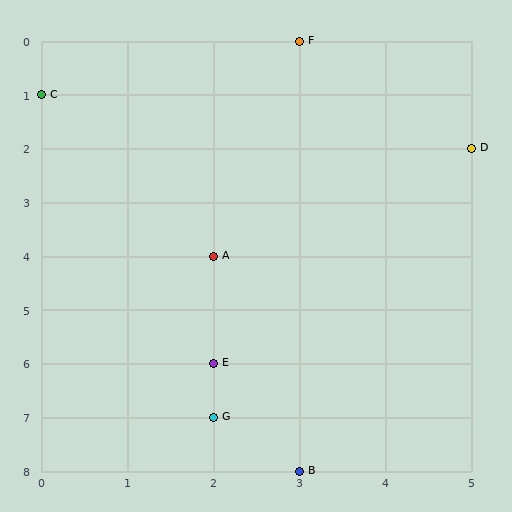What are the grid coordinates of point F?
Point F is at grid coordinates (3, 0).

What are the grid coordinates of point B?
Point B is at grid coordinates (3, 8).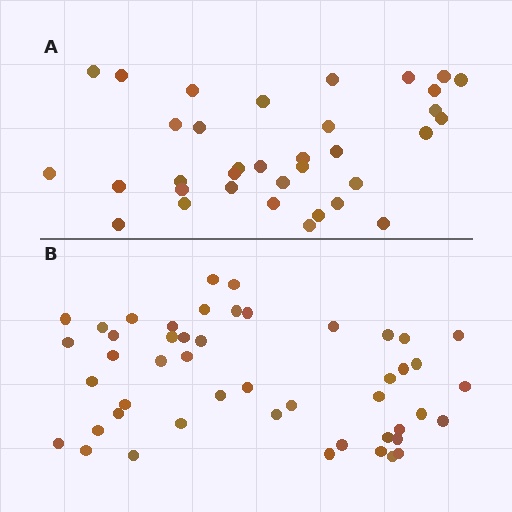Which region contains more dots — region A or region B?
Region B (the bottom region) has more dots.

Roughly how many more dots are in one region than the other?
Region B has approximately 15 more dots than region A.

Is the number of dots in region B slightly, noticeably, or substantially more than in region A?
Region B has noticeably more, but not dramatically so. The ratio is roughly 1.4 to 1.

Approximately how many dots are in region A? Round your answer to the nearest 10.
About 40 dots. (The exact count is 35, which rounds to 40.)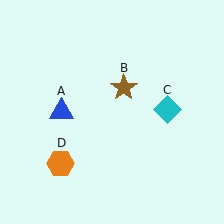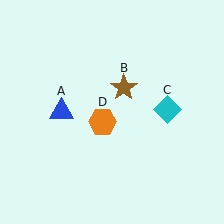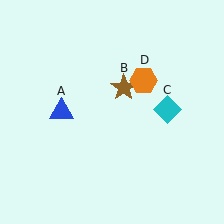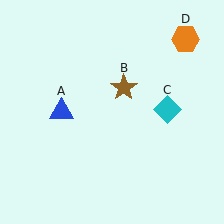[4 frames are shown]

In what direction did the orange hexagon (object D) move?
The orange hexagon (object D) moved up and to the right.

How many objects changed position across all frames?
1 object changed position: orange hexagon (object D).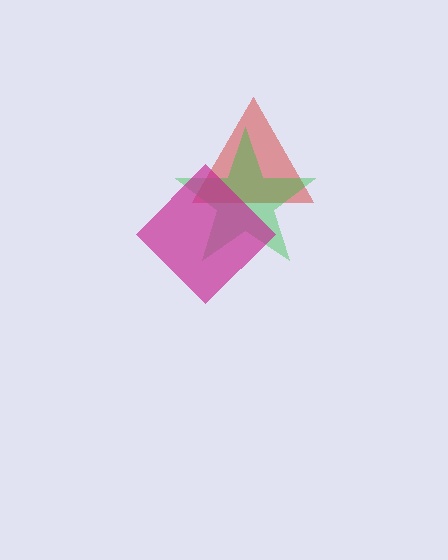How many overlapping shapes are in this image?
There are 3 overlapping shapes in the image.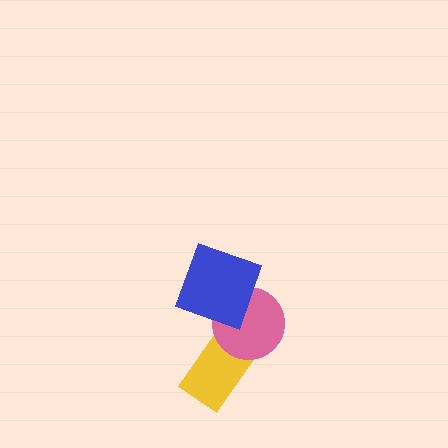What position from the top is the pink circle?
The pink circle is 2nd from the top.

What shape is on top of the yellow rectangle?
The pink circle is on top of the yellow rectangle.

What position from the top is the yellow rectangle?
The yellow rectangle is 3rd from the top.